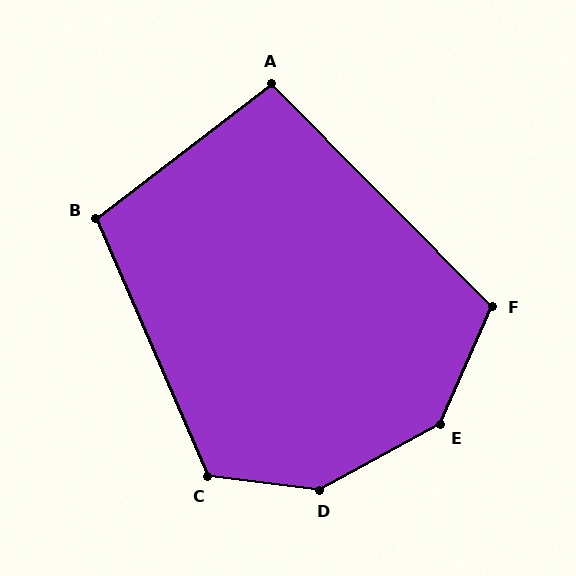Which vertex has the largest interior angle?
D, at approximately 144 degrees.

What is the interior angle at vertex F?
Approximately 112 degrees (obtuse).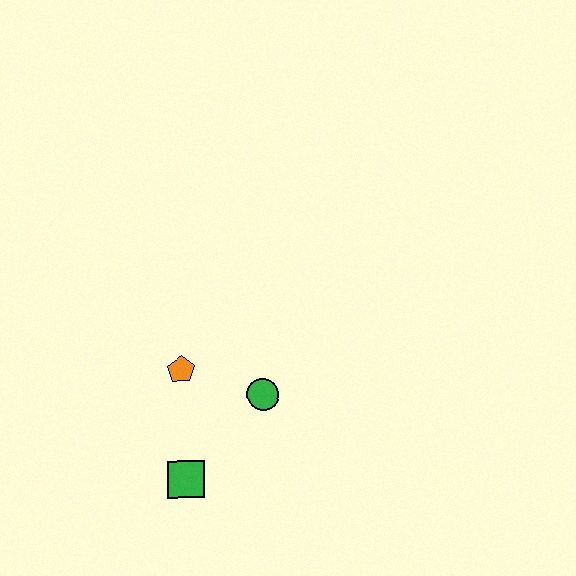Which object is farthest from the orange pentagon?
The green square is farthest from the orange pentagon.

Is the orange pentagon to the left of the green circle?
Yes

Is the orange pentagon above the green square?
Yes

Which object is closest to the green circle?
The orange pentagon is closest to the green circle.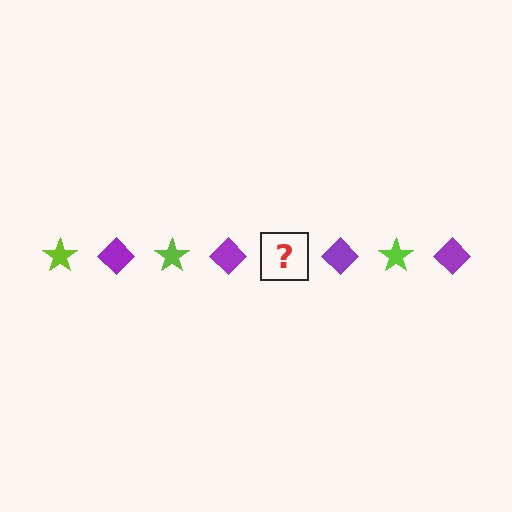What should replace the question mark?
The question mark should be replaced with a lime star.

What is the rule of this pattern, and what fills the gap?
The rule is that the pattern alternates between lime star and purple diamond. The gap should be filled with a lime star.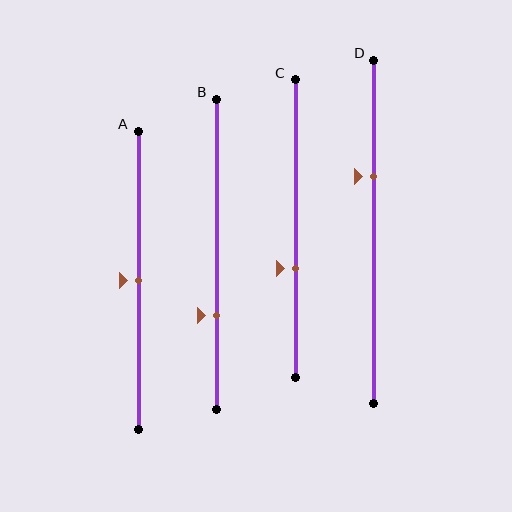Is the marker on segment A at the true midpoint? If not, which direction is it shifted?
Yes, the marker on segment A is at the true midpoint.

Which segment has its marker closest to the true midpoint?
Segment A has its marker closest to the true midpoint.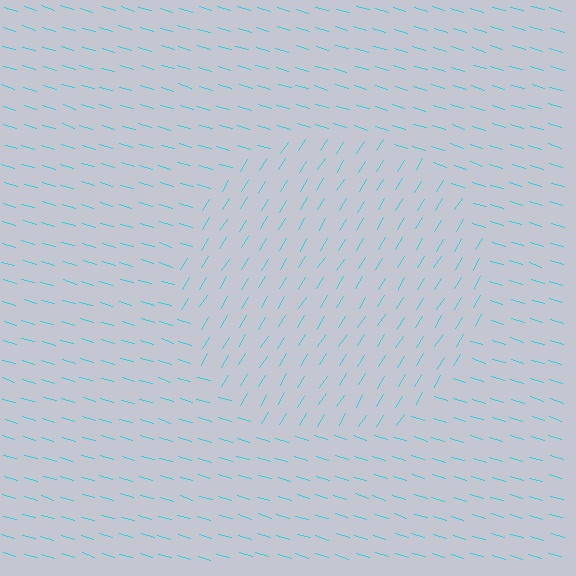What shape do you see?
I see a circle.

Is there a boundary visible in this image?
Yes, there is a texture boundary formed by a change in line orientation.